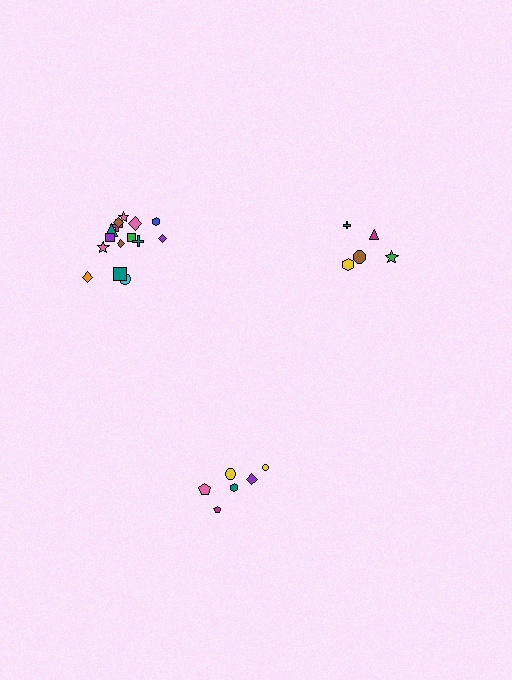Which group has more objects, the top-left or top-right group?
The top-left group.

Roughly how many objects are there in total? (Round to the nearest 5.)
Roughly 25 objects in total.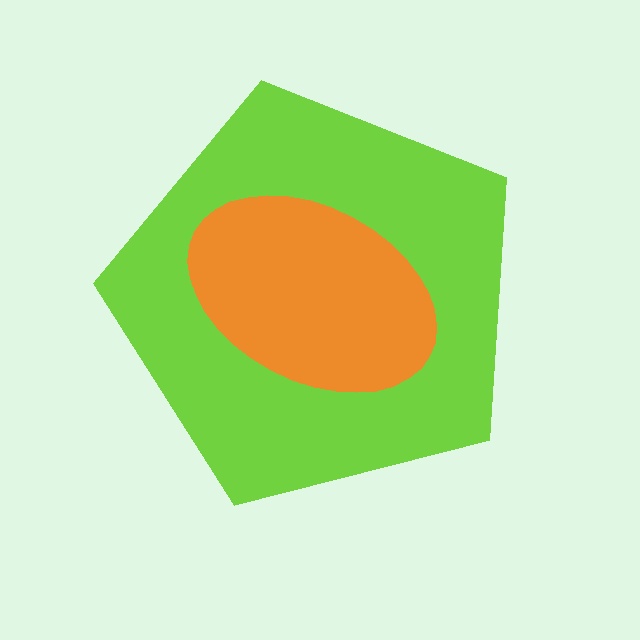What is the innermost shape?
The orange ellipse.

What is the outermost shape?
The lime pentagon.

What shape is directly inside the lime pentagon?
The orange ellipse.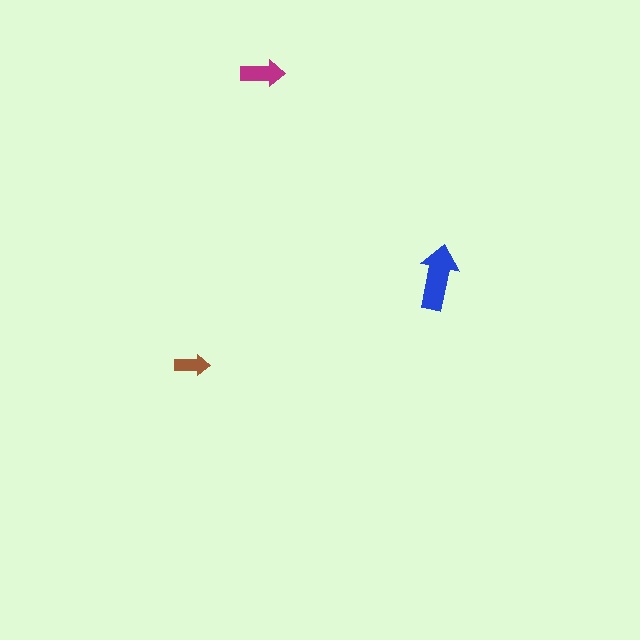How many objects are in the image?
There are 3 objects in the image.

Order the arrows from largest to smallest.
the blue one, the magenta one, the brown one.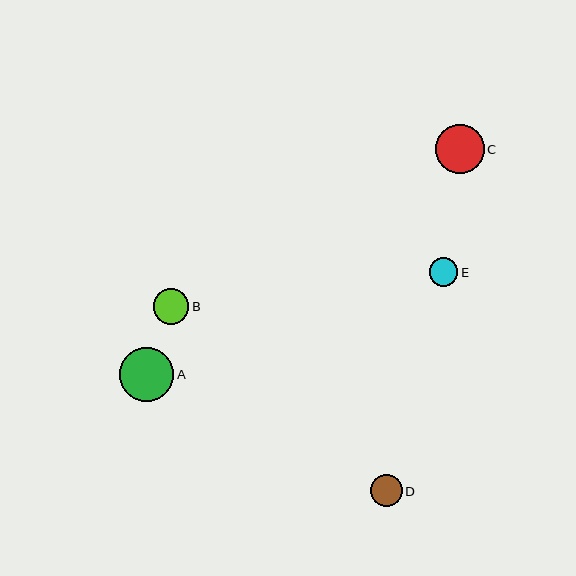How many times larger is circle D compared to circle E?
Circle D is approximately 1.1 times the size of circle E.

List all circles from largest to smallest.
From largest to smallest: A, C, B, D, E.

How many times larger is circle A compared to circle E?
Circle A is approximately 1.9 times the size of circle E.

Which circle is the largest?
Circle A is the largest with a size of approximately 54 pixels.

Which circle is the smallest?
Circle E is the smallest with a size of approximately 29 pixels.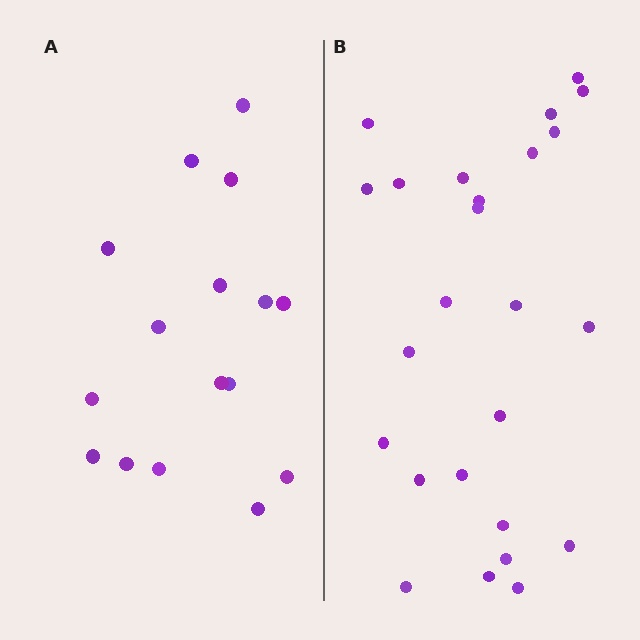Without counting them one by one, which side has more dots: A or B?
Region B (the right region) has more dots.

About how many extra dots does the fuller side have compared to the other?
Region B has roughly 8 or so more dots than region A.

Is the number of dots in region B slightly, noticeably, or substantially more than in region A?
Region B has substantially more. The ratio is roughly 1.6 to 1.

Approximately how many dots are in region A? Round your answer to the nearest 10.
About 20 dots. (The exact count is 16, which rounds to 20.)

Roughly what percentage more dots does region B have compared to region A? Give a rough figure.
About 55% more.